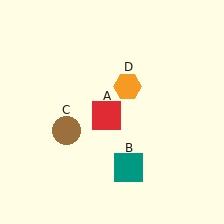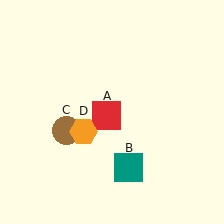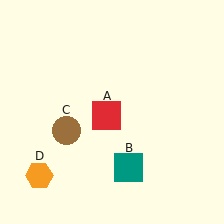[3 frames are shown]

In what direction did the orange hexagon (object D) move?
The orange hexagon (object D) moved down and to the left.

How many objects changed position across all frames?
1 object changed position: orange hexagon (object D).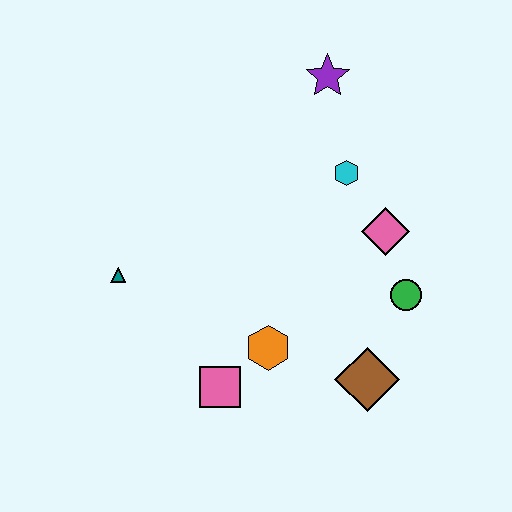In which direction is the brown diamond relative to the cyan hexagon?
The brown diamond is below the cyan hexagon.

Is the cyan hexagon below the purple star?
Yes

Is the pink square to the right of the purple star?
No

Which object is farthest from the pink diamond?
The teal triangle is farthest from the pink diamond.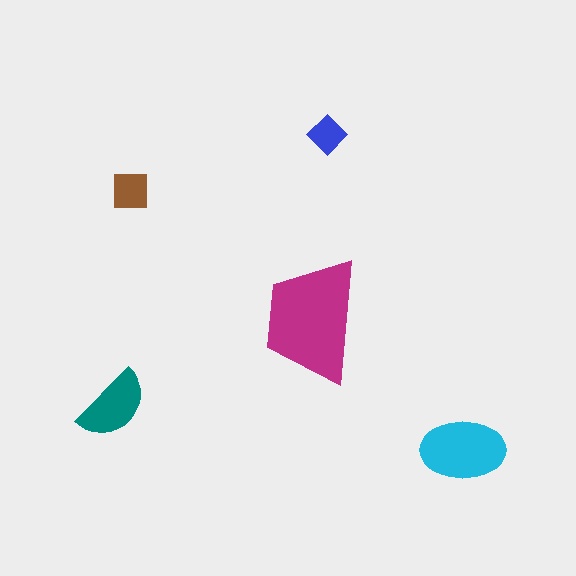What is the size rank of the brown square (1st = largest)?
4th.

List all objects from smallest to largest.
The blue diamond, the brown square, the teal semicircle, the cyan ellipse, the magenta trapezoid.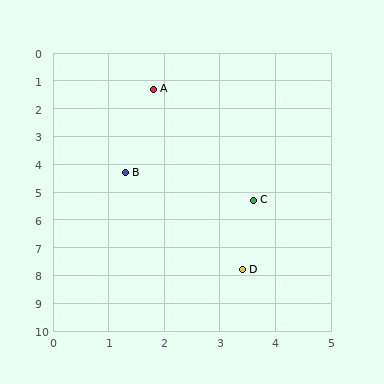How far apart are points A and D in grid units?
Points A and D are about 6.7 grid units apart.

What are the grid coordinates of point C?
Point C is at approximately (3.6, 5.3).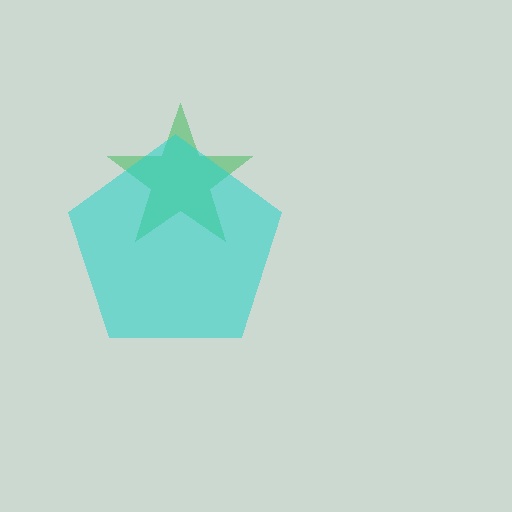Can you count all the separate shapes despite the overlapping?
Yes, there are 2 separate shapes.